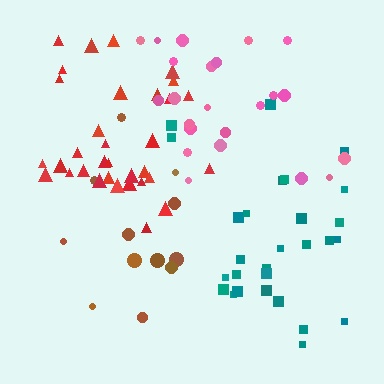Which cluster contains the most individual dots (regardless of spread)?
Red (33).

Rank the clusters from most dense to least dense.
red, teal, pink, brown.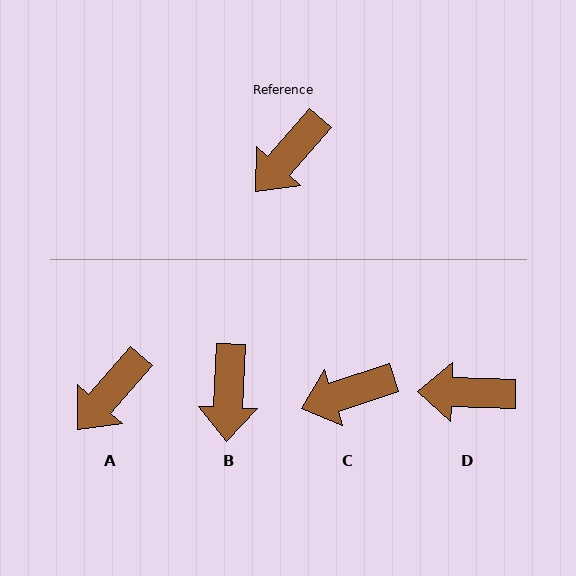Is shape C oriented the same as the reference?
No, it is off by about 30 degrees.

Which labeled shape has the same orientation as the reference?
A.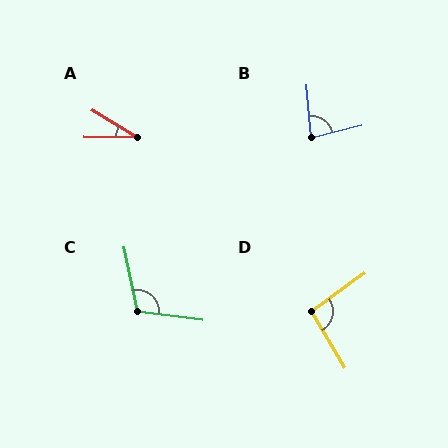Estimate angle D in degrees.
Approximately 95 degrees.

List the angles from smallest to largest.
A (30°), B (81°), D (95°), C (109°).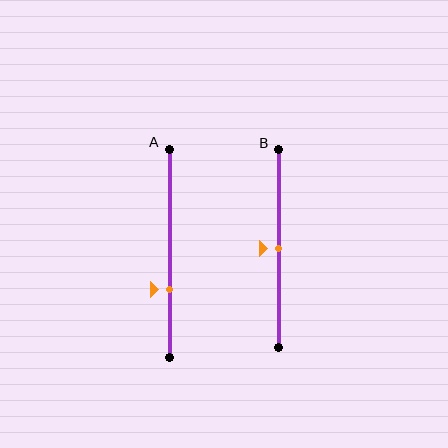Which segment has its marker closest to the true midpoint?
Segment B has its marker closest to the true midpoint.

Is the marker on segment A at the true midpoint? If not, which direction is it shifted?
No, the marker on segment A is shifted downward by about 17% of the segment length.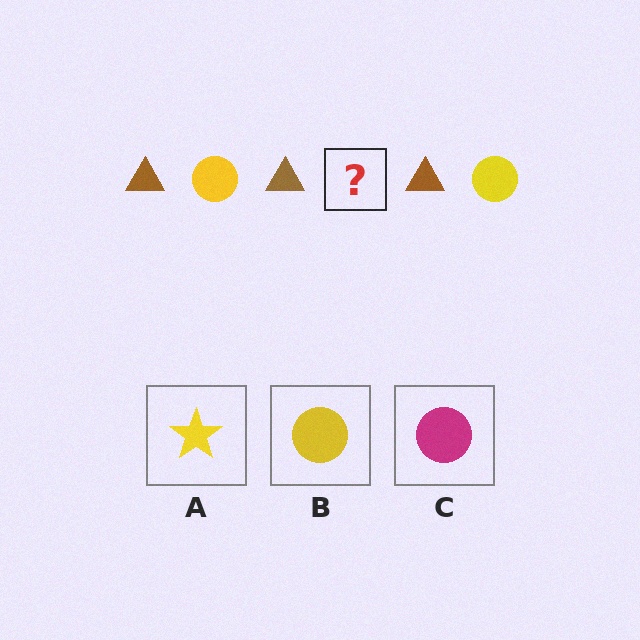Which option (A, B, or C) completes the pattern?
B.